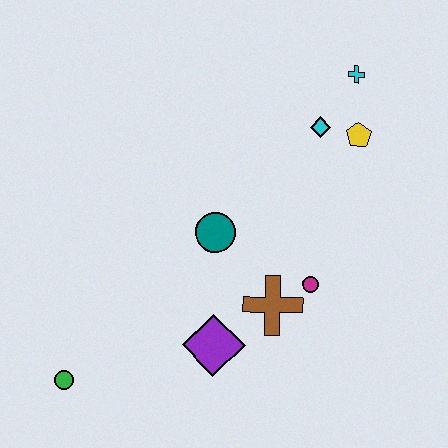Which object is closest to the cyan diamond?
The yellow pentagon is closest to the cyan diamond.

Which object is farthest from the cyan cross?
The green circle is farthest from the cyan cross.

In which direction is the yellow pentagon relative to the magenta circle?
The yellow pentagon is above the magenta circle.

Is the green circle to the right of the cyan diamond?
No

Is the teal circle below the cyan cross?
Yes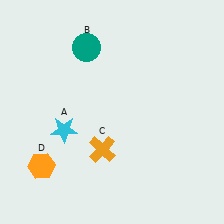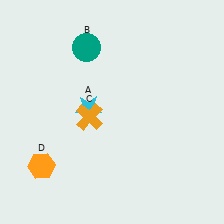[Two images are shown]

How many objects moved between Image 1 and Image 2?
2 objects moved between the two images.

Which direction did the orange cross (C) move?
The orange cross (C) moved up.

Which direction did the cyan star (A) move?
The cyan star (A) moved right.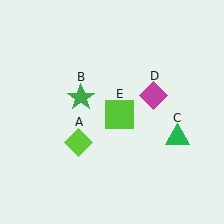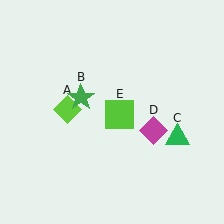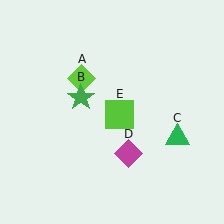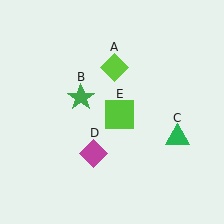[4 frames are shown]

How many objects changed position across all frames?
2 objects changed position: lime diamond (object A), magenta diamond (object D).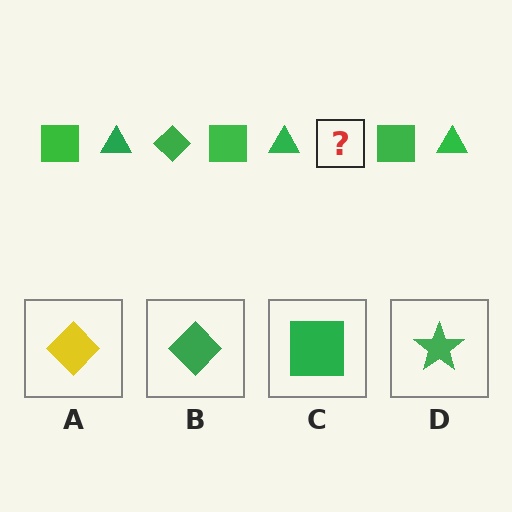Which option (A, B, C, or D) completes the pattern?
B.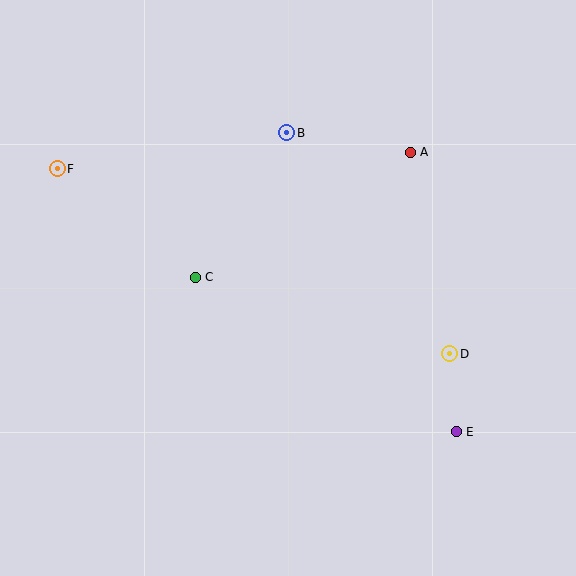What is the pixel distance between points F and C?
The distance between F and C is 176 pixels.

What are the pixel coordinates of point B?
Point B is at (287, 133).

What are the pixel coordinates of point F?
Point F is at (57, 169).